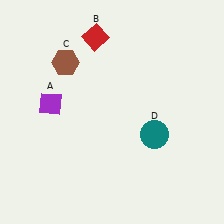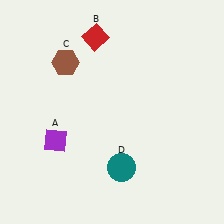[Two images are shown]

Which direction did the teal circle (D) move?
The teal circle (D) moved down.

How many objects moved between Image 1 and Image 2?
2 objects moved between the two images.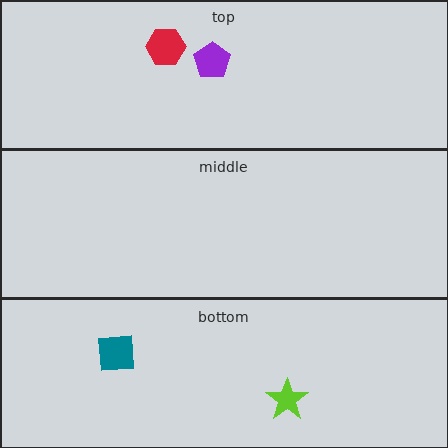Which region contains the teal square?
The bottom region.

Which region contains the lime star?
The bottom region.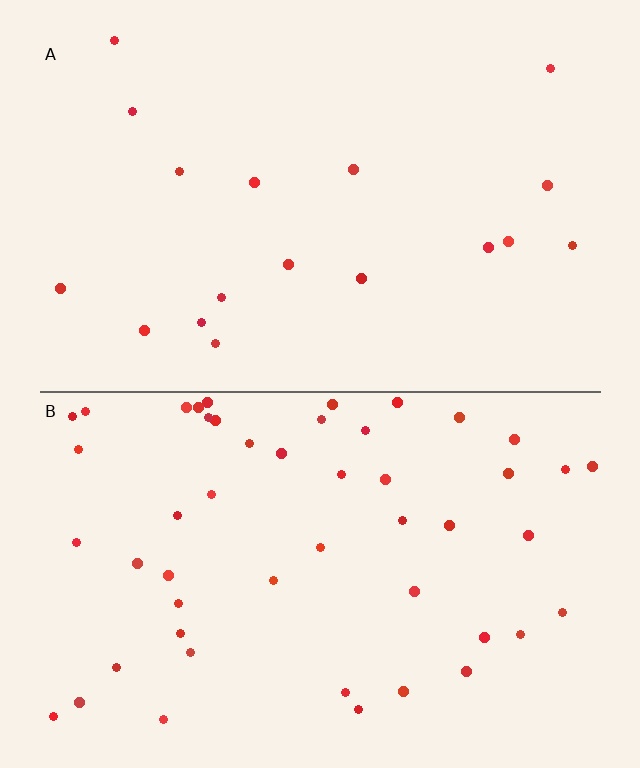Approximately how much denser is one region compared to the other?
Approximately 2.8× — region B over region A.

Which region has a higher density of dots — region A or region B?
B (the bottom).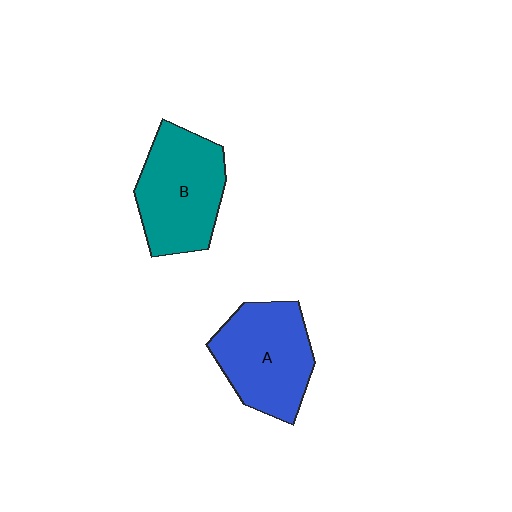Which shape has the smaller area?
Shape A (blue).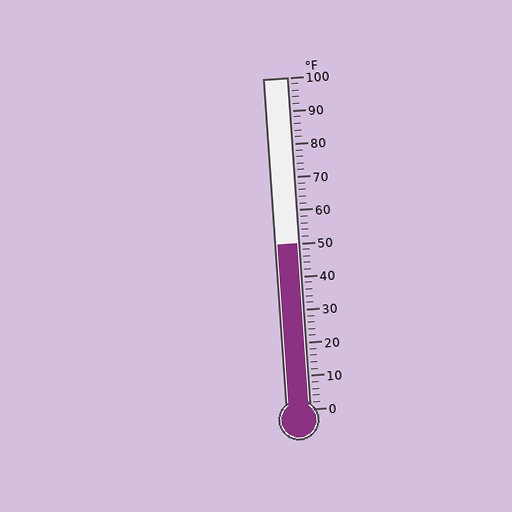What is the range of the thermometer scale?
The thermometer scale ranges from 0°F to 100°F.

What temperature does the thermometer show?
The thermometer shows approximately 50°F.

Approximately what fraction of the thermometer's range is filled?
The thermometer is filled to approximately 50% of its range.